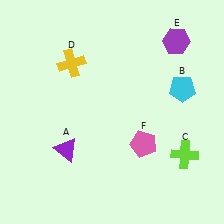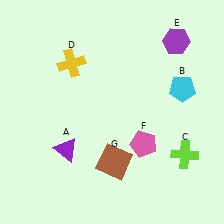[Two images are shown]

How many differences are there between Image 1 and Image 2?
There is 1 difference between the two images.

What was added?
A brown square (G) was added in Image 2.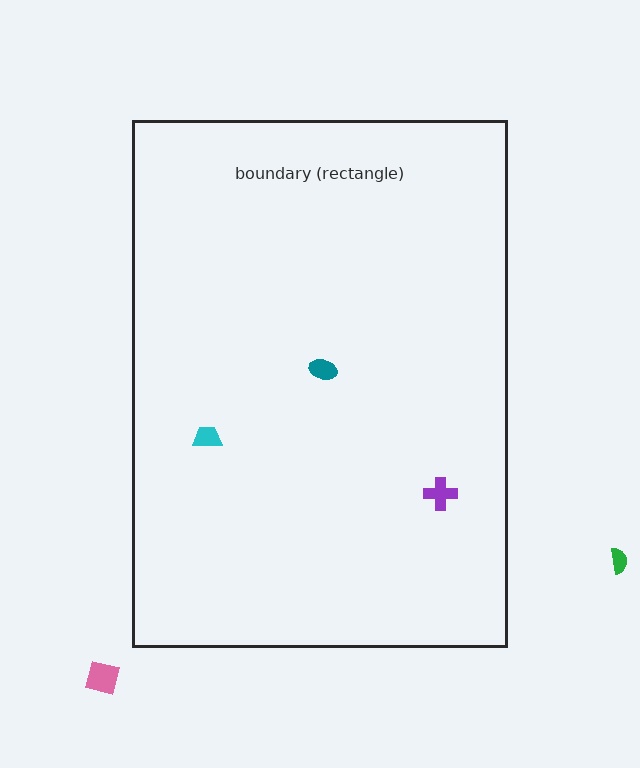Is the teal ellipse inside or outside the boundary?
Inside.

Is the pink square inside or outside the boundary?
Outside.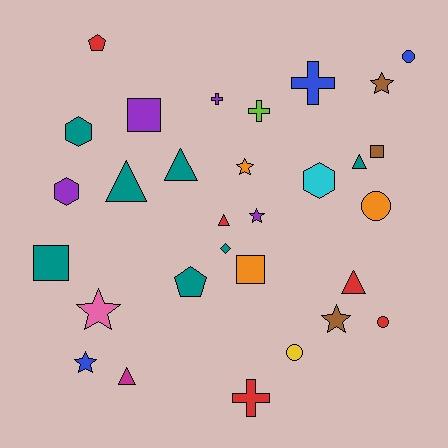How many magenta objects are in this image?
There is 1 magenta object.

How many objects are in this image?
There are 30 objects.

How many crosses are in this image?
There are 4 crosses.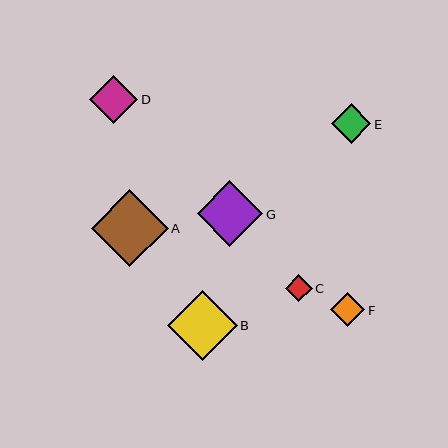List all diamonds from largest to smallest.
From largest to smallest: A, B, G, D, E, F, C.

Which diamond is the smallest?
Diamond C is the smallest with a size of approximately 27 pixels.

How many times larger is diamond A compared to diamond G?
Diamond A is approximately 1.2 times the size of diamond G.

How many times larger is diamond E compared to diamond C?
Diamond E is approximately 1.4 times the size of diamond C.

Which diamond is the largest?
Diamond A is the largest with a size of approximately 77 pixels.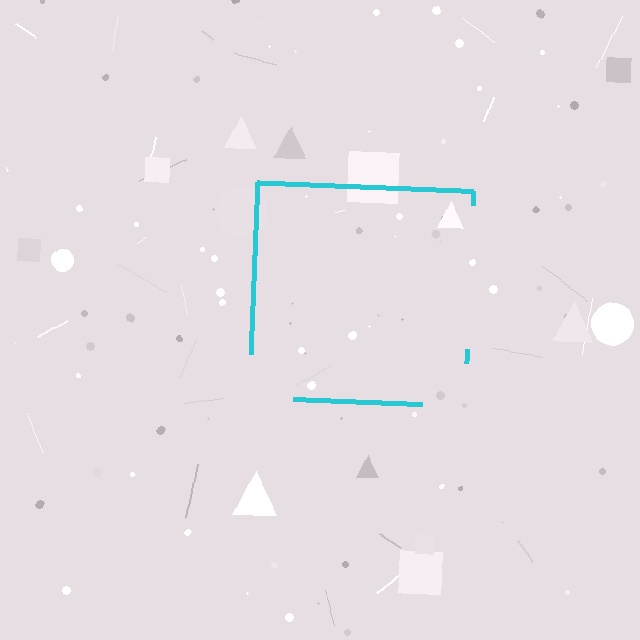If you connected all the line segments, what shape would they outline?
They would outline a square.